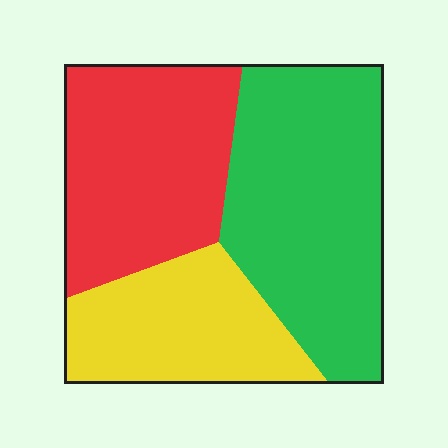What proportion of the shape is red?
Red takes up about one third (1/3) of the shape.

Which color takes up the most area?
Green, at roughly 40%.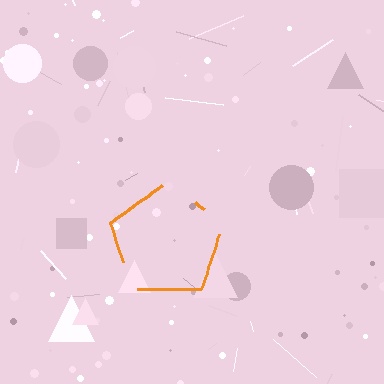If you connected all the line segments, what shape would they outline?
They would outline a pentagon.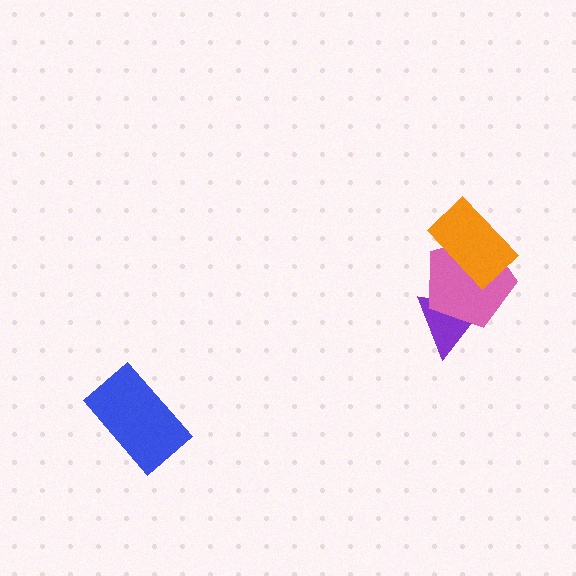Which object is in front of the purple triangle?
The pink pentagon is in front of the purple triangle.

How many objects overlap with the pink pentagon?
2 objects overlap with the pink pentagon.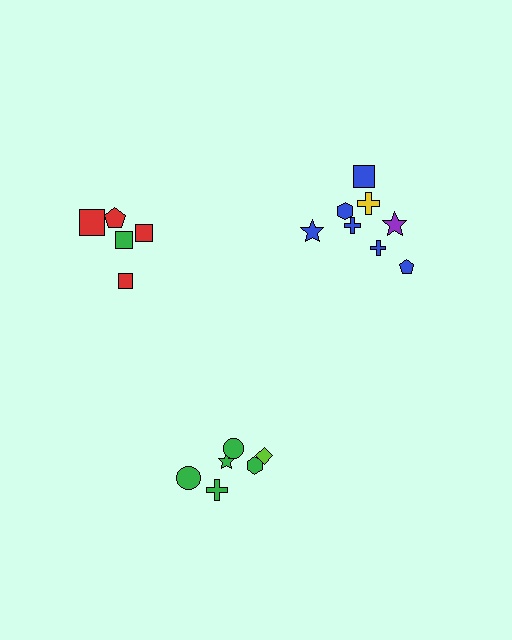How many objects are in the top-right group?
There are 8 objects.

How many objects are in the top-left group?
There are 5 objects.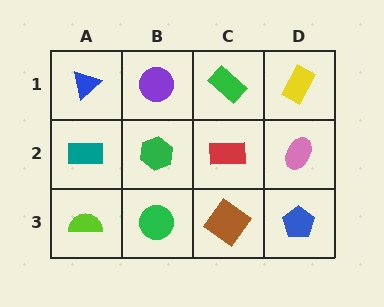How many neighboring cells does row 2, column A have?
3.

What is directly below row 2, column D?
A blue pentagon.